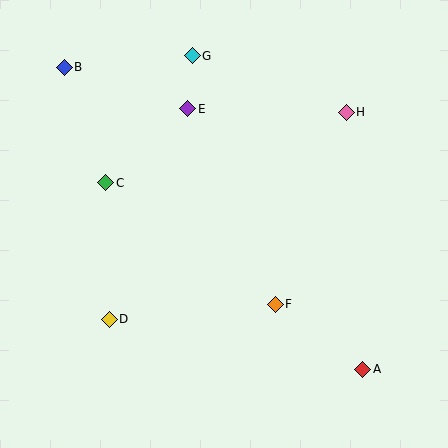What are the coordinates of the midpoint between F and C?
The midpoint between F and C is at (190, 243).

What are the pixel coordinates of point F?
Point F is at (275, 304).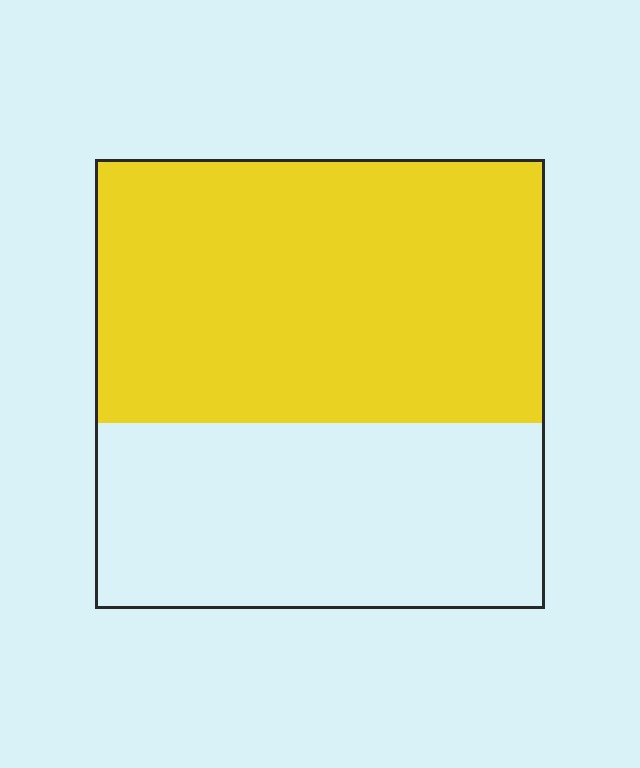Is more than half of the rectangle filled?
Yes.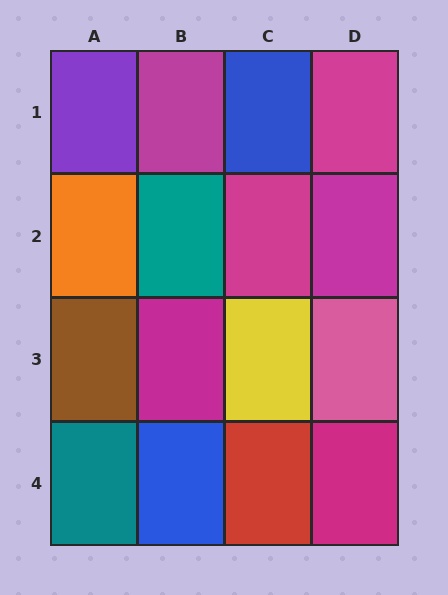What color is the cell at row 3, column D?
Pink.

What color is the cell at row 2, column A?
Orange.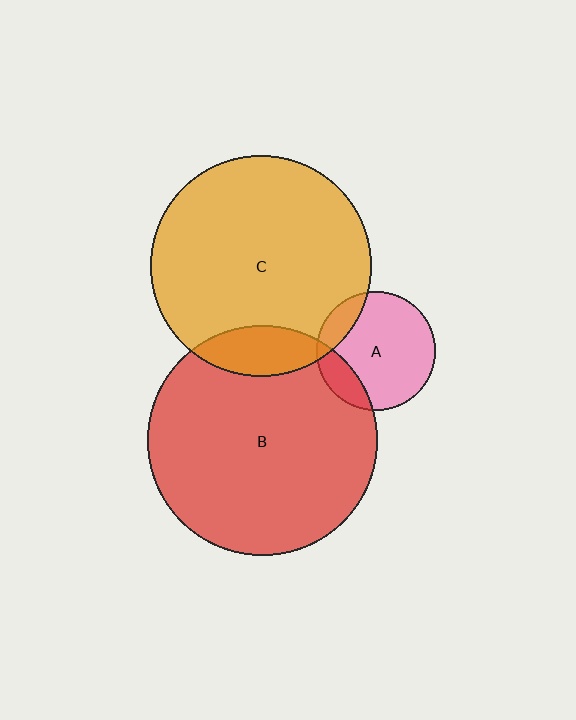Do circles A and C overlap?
Yes.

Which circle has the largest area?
Circle B (red).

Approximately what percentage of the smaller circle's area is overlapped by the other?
Approximately 15%.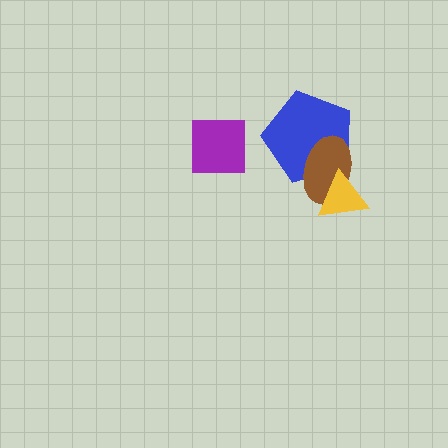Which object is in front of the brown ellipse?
The yellow triangle is in front of the brown ellipse.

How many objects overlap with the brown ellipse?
2 objects overlap with the brown ellipse.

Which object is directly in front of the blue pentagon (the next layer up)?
The brown ellipse is directly in front of the blue pentagon.